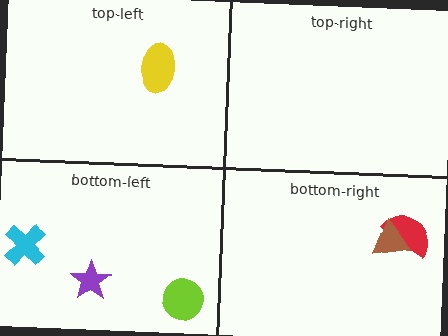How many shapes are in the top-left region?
1.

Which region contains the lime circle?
The bottom-left region.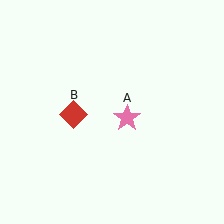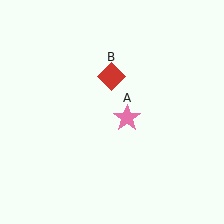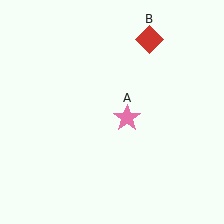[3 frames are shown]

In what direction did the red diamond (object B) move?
The red diamond (object B) moved up and to the right.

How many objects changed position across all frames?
1 object changed position: red diamond (object B).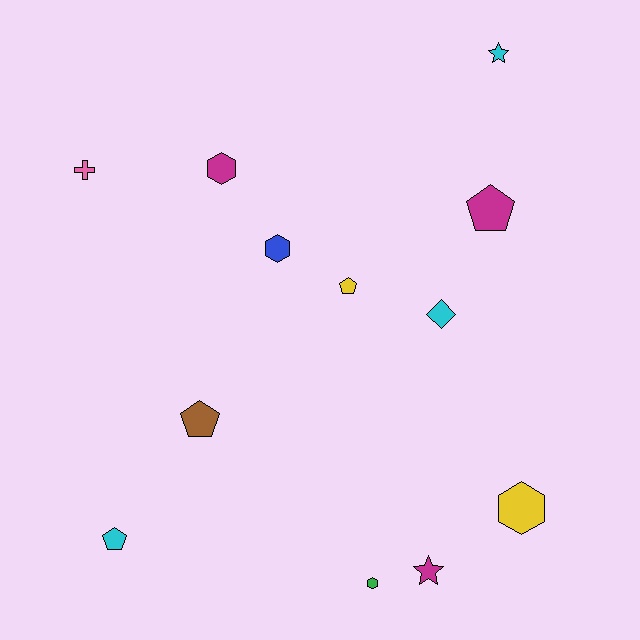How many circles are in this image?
There are no circles.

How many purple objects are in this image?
There are no purple objects.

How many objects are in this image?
There are 12 objects.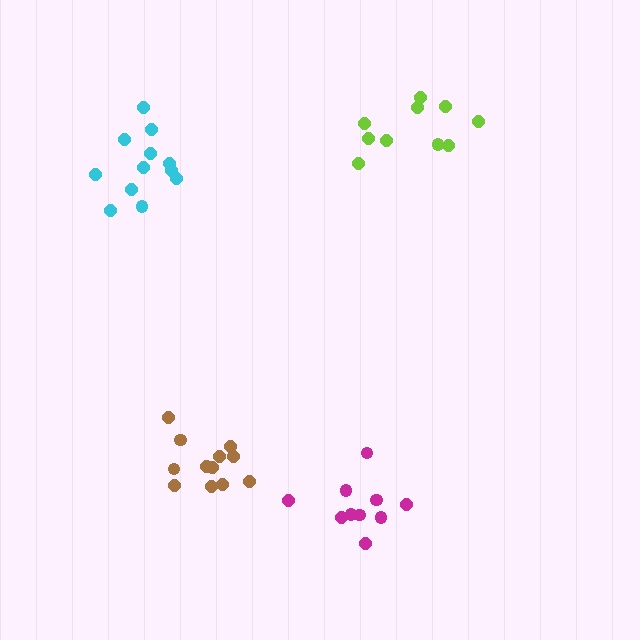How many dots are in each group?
Group 1: 12 dots, Group 2: 10 dots, Group 3: 10 dots, Group 4: 12 dots (44 total).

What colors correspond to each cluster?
The clusters are colored: cyan, lime, magenta, brown.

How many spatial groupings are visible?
There are 4 spatial groupings.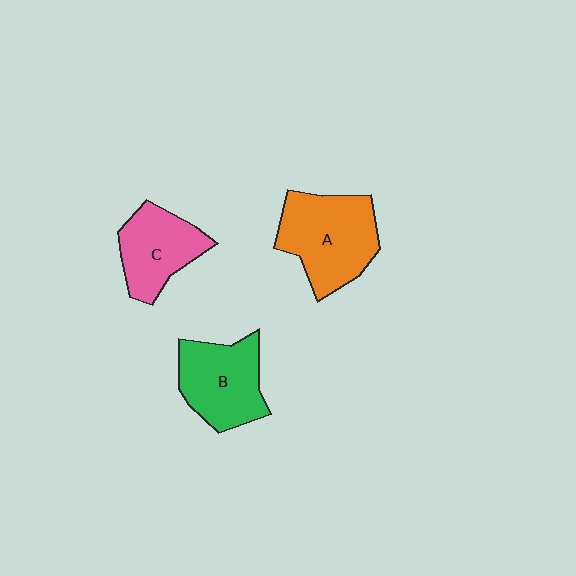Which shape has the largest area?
Shape A (orange).